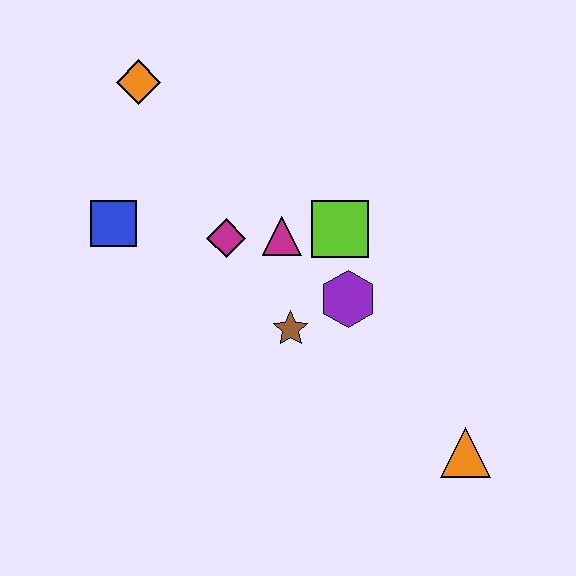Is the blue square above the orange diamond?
No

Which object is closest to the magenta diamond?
The magenta triangle is closest to the magenta diamond.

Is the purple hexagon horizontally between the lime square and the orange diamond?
No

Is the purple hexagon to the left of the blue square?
No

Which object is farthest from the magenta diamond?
The orange triangle is farthest from the magenta diamond.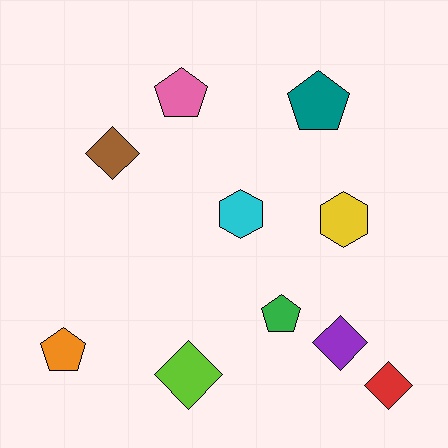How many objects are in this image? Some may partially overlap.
There are 10 objects.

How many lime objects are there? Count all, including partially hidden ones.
There is 1 lime object.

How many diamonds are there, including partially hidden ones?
There are 4 diamonds.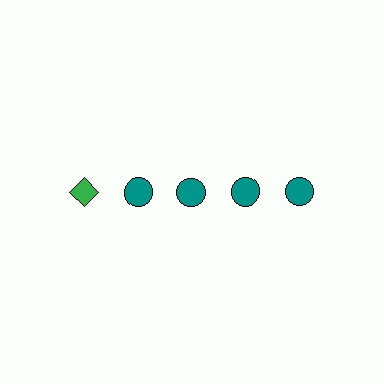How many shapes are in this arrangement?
There are 5 shapes arranged in a grid pattern.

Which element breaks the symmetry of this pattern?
The green diamond in the top row, leftmost column breaks the symmetry. All other shapes are teal circles.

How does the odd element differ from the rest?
It differs in both color (green instead of teal) and shape (diamond instead of circle).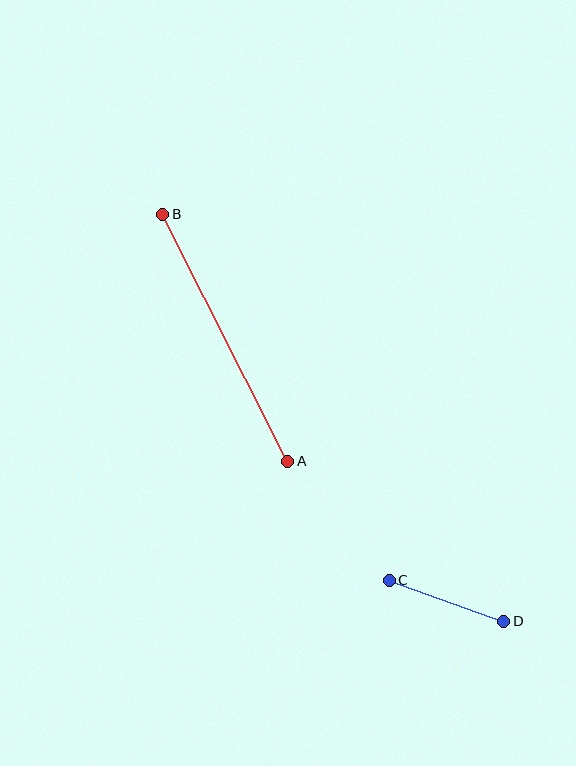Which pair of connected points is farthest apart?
Points A and B are farthest apart.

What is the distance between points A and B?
The distance is approximately 277 pixels.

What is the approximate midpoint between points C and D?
The midpoint is at approximately (446, 601) pixels.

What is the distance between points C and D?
The distance is approximately 121 pixels.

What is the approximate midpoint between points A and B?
The midpoint is at approximately (225, 338) pixels.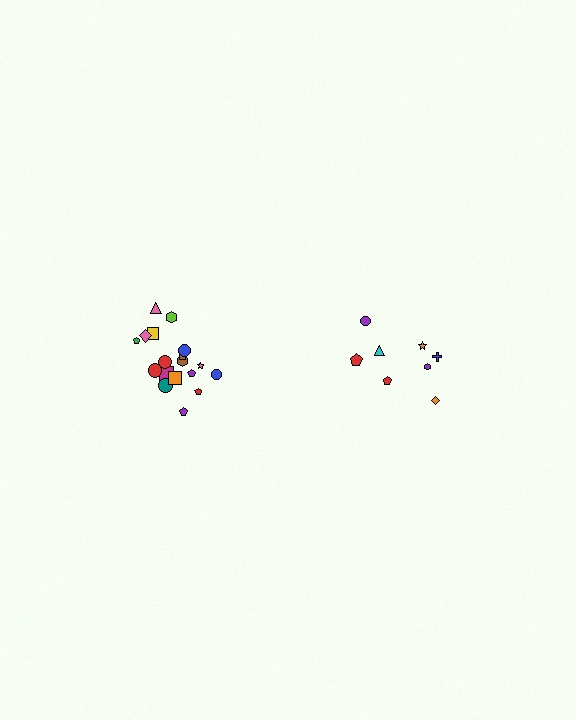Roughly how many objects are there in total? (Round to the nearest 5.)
Roughly 25 objects in total.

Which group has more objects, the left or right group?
The left group.